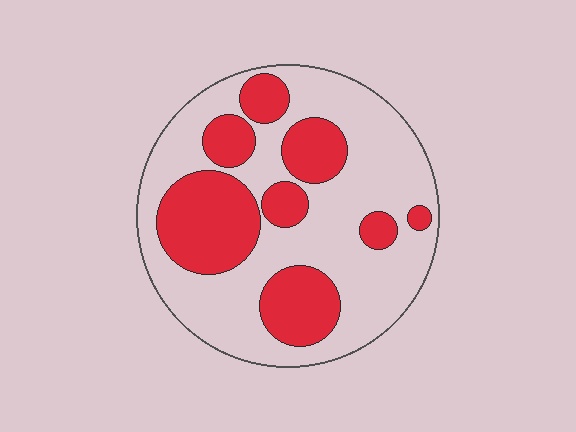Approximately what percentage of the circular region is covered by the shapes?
Approximately 35%.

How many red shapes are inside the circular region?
8.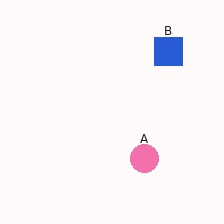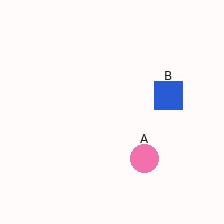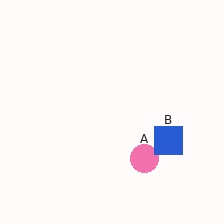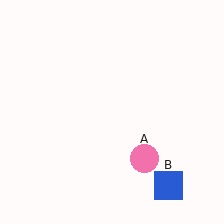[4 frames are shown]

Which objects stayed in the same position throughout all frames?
Pink circle (object A) remained stationary.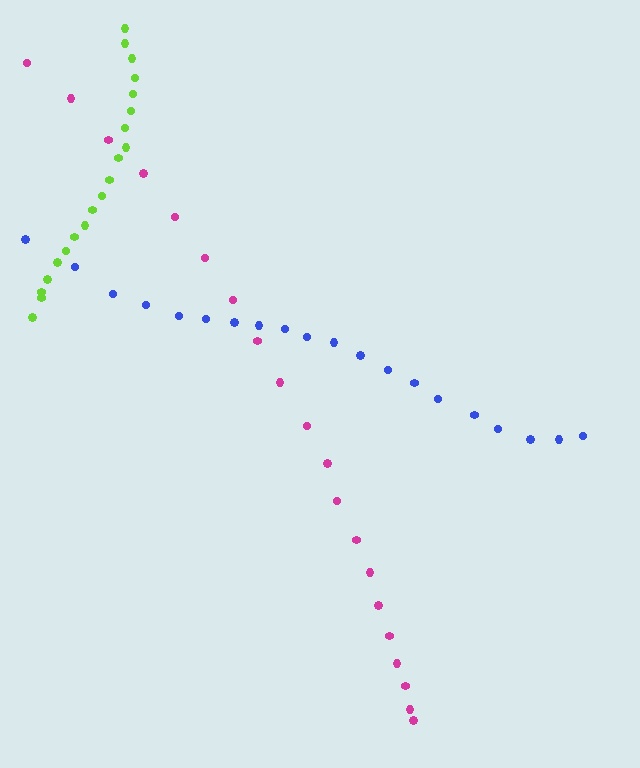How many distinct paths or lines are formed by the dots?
There are 3 distinct paths.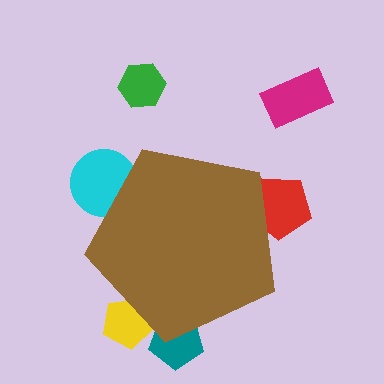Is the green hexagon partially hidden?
No, the green hexagon is fully visible.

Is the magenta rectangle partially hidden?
No, the magenta rectangle is fully visible.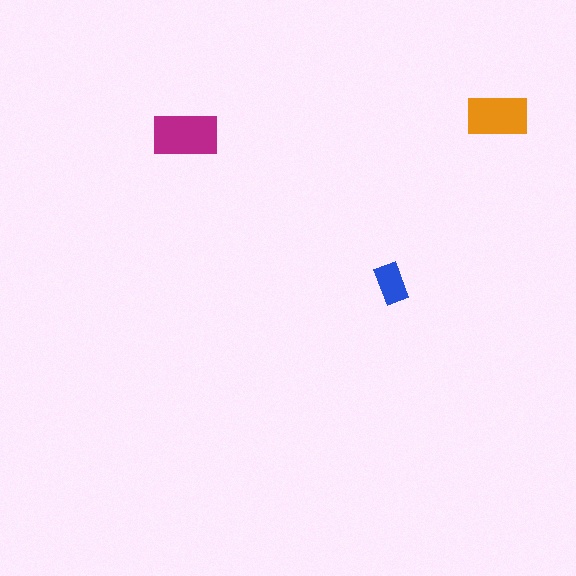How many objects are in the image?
There are 3 objects in the image.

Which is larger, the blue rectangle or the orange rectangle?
The orange one.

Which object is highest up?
The orange rectangle is topmost.